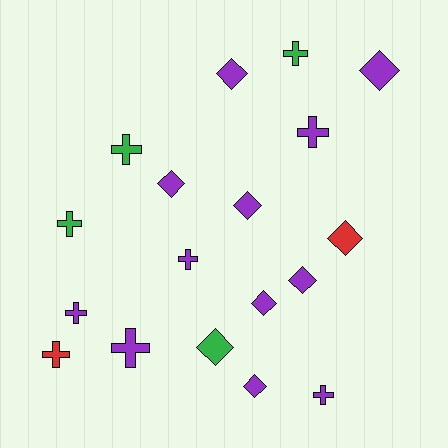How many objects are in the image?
There are 18 objects.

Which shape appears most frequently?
Cross, with 9 objects.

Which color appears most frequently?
Purple, with 12 objects.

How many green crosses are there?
There are 3 green crosses.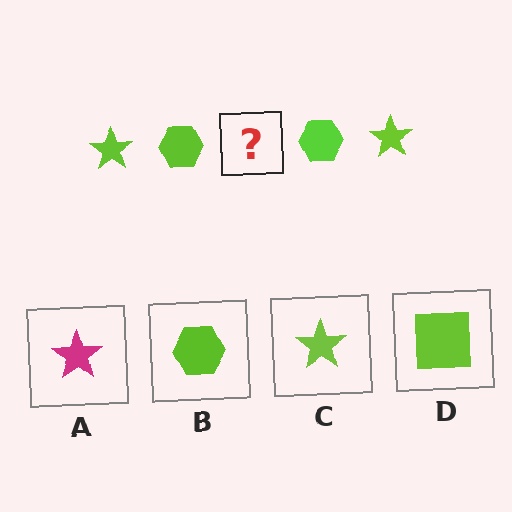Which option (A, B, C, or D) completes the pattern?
C.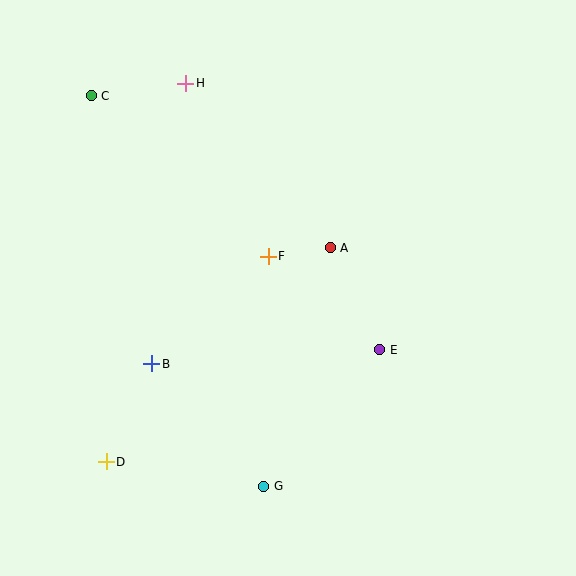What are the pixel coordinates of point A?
Point A is at (330, 248).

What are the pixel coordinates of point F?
Point F is at (268, 256).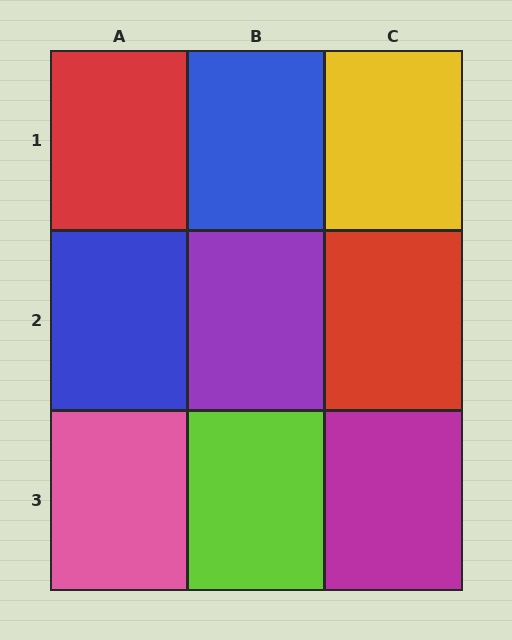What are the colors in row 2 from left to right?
Blue, purple, red.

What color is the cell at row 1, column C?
Yellow.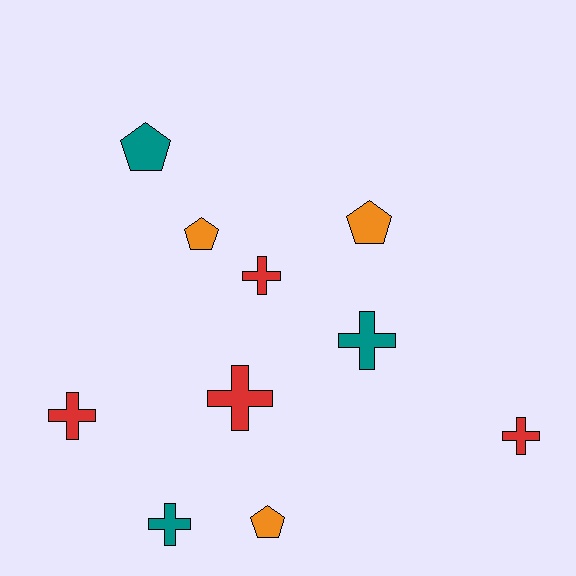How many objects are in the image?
There are 10 objects.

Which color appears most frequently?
Red, with 4 objects.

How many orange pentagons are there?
There are 3 orange pentagons.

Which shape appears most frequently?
Cross, with 6 objects.